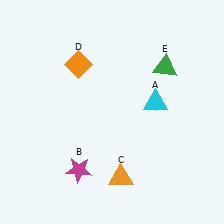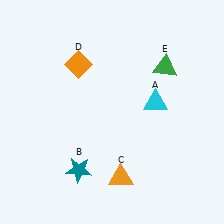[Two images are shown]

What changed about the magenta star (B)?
In Image 1, B is magenta. In Image 2, it changed to teal.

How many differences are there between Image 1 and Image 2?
There is 1 difference between the two images.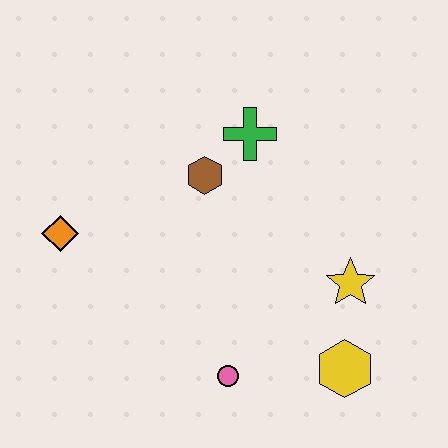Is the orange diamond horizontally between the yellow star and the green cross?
No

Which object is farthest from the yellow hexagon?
The orange diamond is farthest from the yellow hexagon.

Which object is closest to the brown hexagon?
The green cross is closest to the brown hexagon.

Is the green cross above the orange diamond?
Yes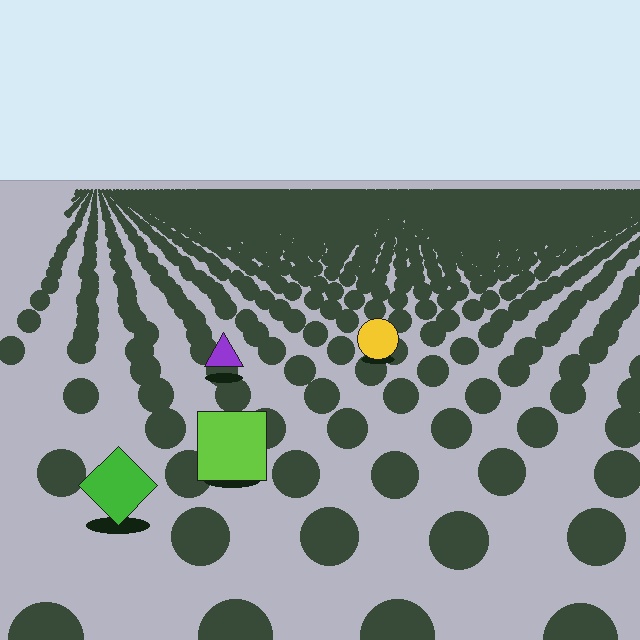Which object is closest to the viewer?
The green diamond is closest. The texture marks near it are larger and more spread out.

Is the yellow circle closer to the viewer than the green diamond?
No. The green diamond is closer — you can tell from the texture gradient: the ground texture is coarser near it.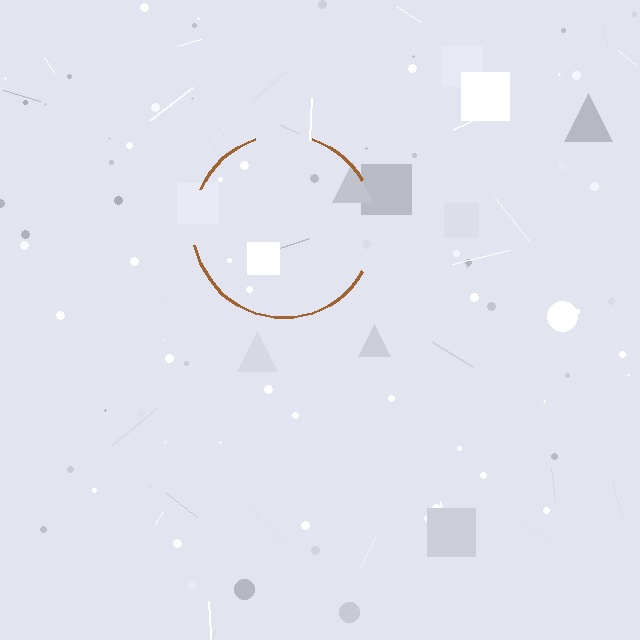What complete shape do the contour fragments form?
The contour fragments form a circle.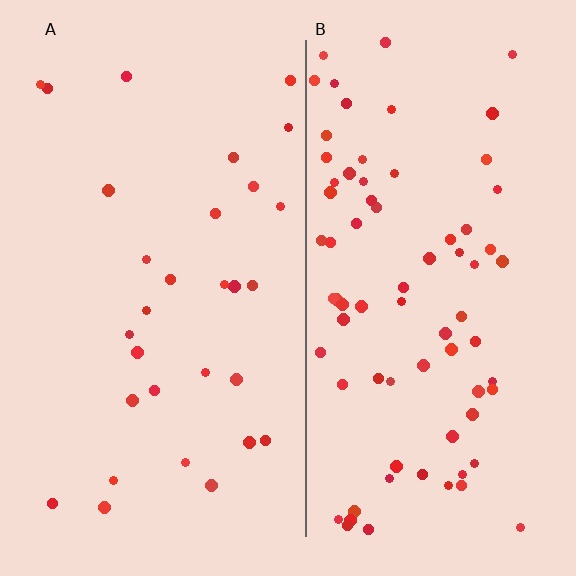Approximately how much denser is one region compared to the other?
Approximately 2.5× — region B over region A.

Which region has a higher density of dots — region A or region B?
B (the right).